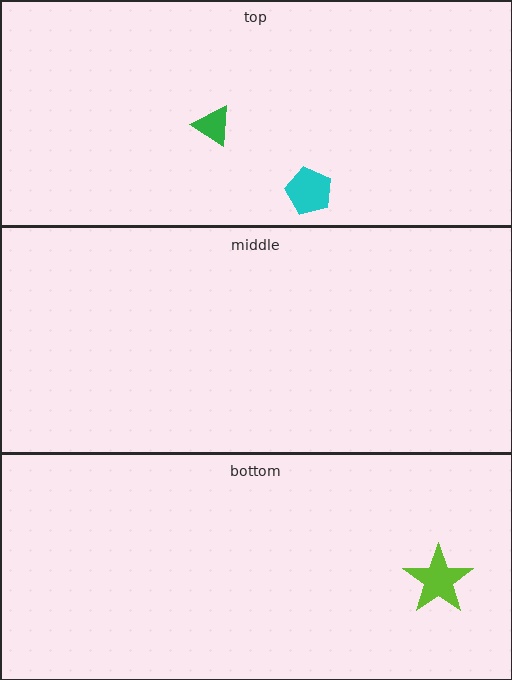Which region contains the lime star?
The bottom region.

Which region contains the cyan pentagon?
The top region.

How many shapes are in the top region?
2.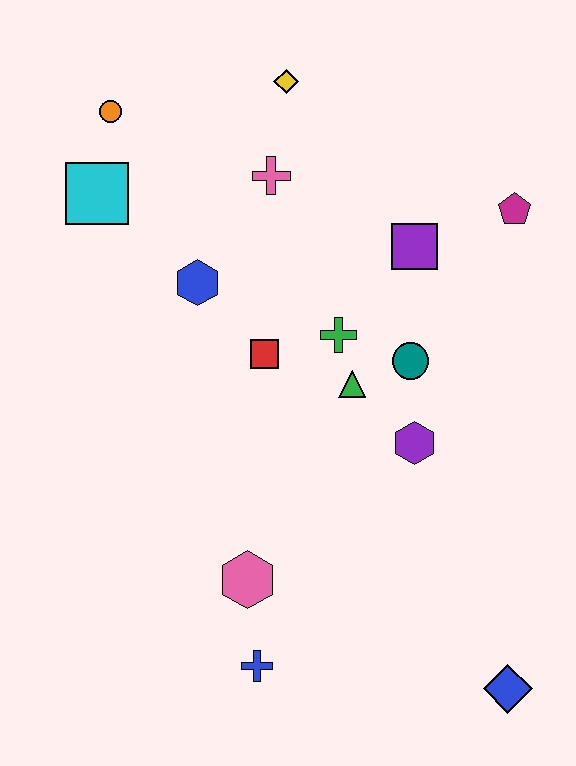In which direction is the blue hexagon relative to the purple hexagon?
The blue hexagon is to the left of the purple hexagon.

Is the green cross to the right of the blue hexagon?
Yes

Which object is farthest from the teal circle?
The orange circle is farthest from the teal circle.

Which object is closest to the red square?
The green cross is closest to the red square.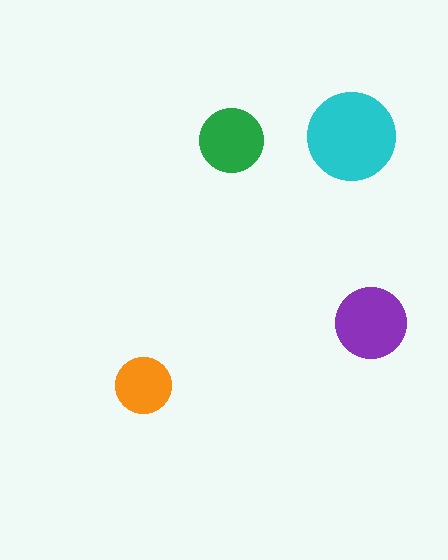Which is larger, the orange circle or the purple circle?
The purple one.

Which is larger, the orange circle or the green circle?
The green one.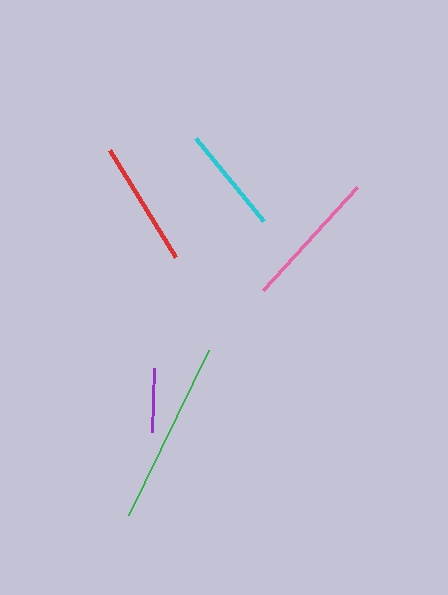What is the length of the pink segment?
The pink segment is approximately 139 pixels long.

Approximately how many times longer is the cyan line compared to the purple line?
The cyan line is approximately 1.7 times the length of the purple line.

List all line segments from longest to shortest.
From longest to shortest: green, pink, red, cyan, purple.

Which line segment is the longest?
The green line is the longest at approximately 183 pixels.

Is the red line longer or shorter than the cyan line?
The red line is longer than the cyan line.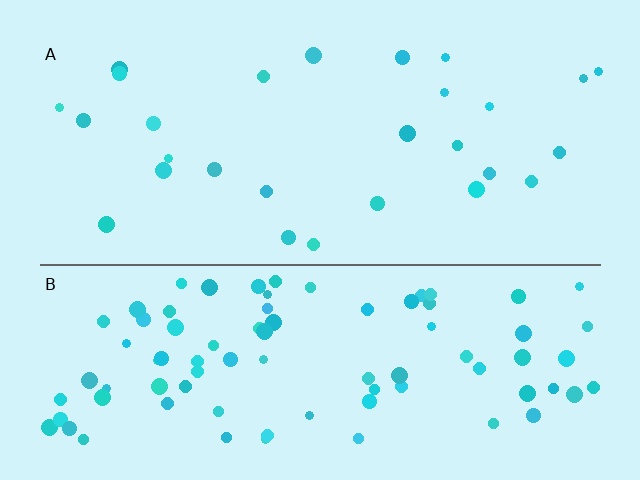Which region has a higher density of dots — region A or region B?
B (the bottom).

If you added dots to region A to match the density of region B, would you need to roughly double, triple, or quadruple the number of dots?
Approximately triple.